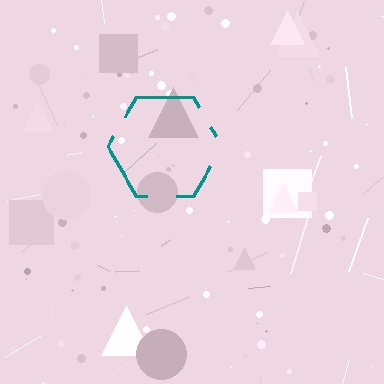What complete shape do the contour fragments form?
The contour fragments form a hexagon.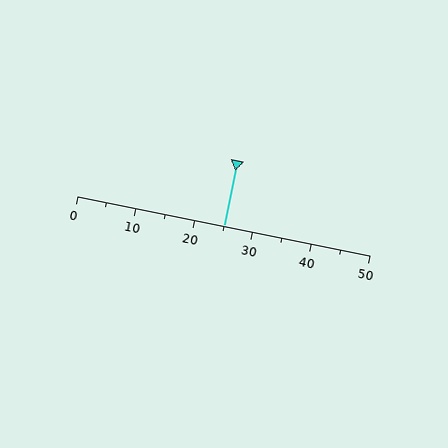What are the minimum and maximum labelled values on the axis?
The axis runs from 0 to 50.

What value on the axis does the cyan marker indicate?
The marker indicates approximately 25.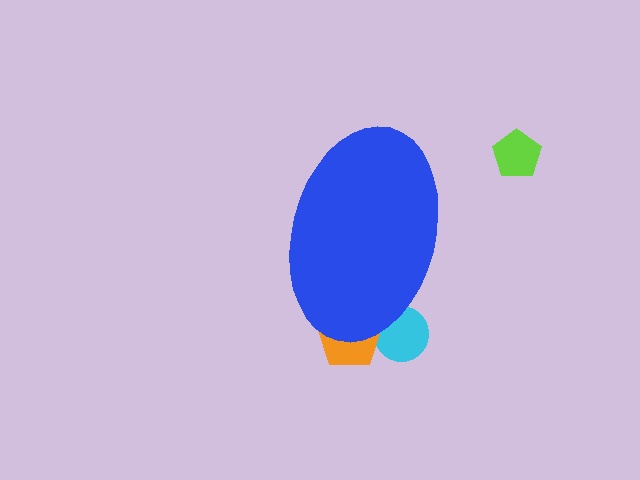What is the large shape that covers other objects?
A blue ellipse.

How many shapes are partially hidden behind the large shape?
2 shapes are partially hidden.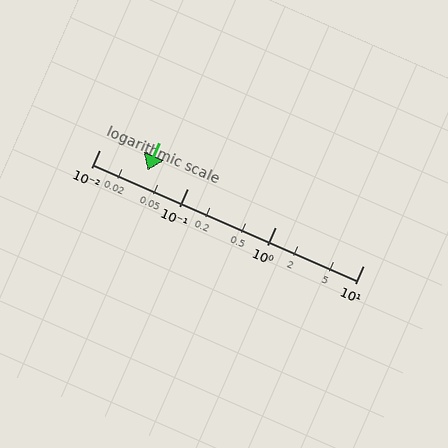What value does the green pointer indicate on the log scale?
The pointer indicates approximately 0.035.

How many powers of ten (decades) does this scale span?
The scale spans 3 decades, from 0.01 to 10.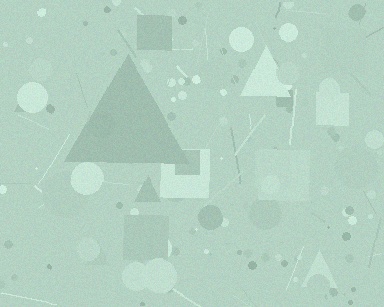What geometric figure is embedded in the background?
A triangle is embedded in the background.